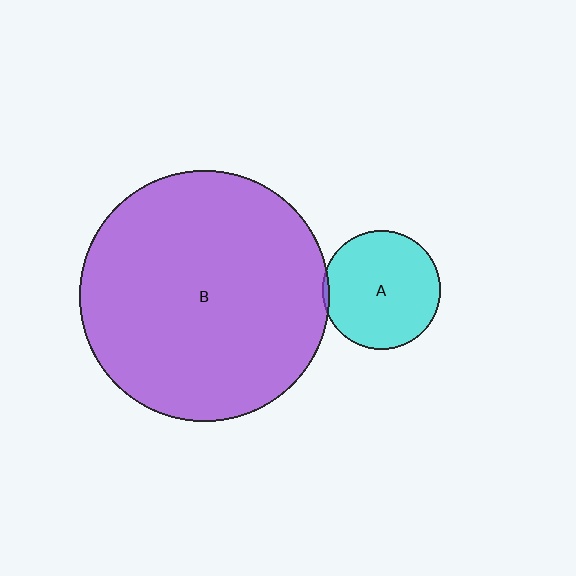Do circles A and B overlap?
Yes.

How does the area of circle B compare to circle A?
Approximately 4.4 times.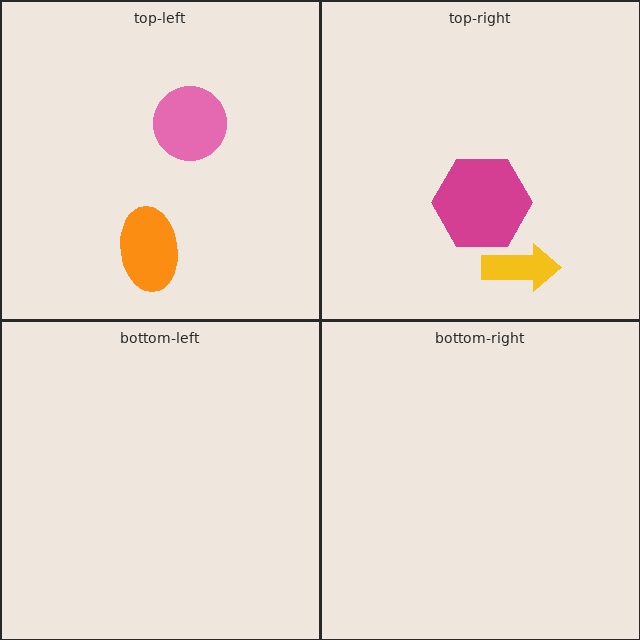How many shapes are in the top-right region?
2.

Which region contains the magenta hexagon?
The top-right region.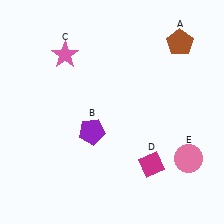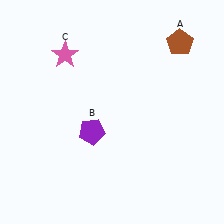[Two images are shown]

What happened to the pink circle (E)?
The pink circle (E) was removed in Image 2. It was in the bottom-right area of Image 1.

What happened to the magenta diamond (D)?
The magenta diamond (D) was removed in Image 2. It was in the bottom-right area of Image 1.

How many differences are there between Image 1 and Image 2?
There are 2 differences between the two images.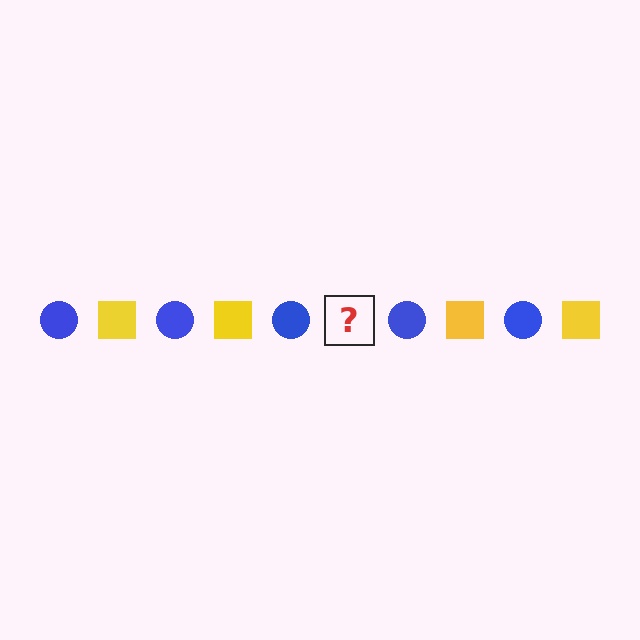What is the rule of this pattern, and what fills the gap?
The rule is that the pattern alternates between blue circle and yellow square. The gap should be filled with a yellow square.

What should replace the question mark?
The question mark should be replaced with a yellow square.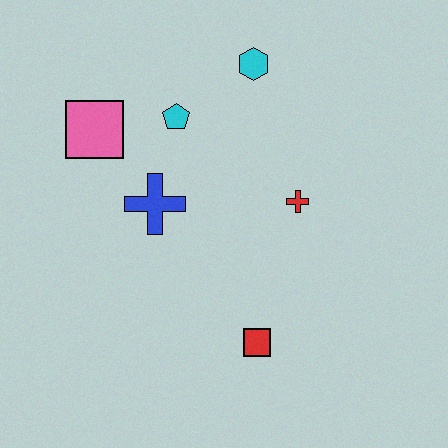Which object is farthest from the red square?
The cyan hexagon is farthest from the red square.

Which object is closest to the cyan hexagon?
The cyan pentagon is closest to the cyan hexagon.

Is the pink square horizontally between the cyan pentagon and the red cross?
No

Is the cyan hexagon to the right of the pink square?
Yes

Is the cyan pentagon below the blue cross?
No